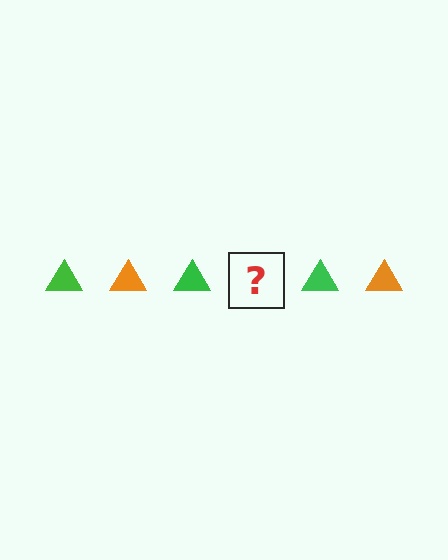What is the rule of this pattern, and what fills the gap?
The rule is that the pattern cycles through green, orange triangles. The gap should be filled with an orange triangle.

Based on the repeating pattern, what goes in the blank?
The blank should be an orange triangle.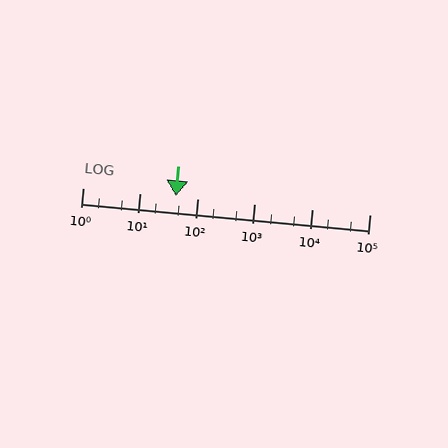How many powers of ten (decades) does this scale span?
The scale spans 5 decades, from 1 to 100000.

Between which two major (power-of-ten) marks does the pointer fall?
The pointer is between 10 and 100.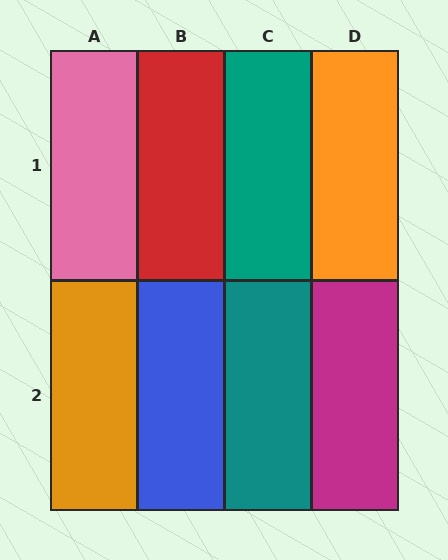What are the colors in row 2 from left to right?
Orange, blue, teal, magenta.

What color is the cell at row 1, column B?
Red.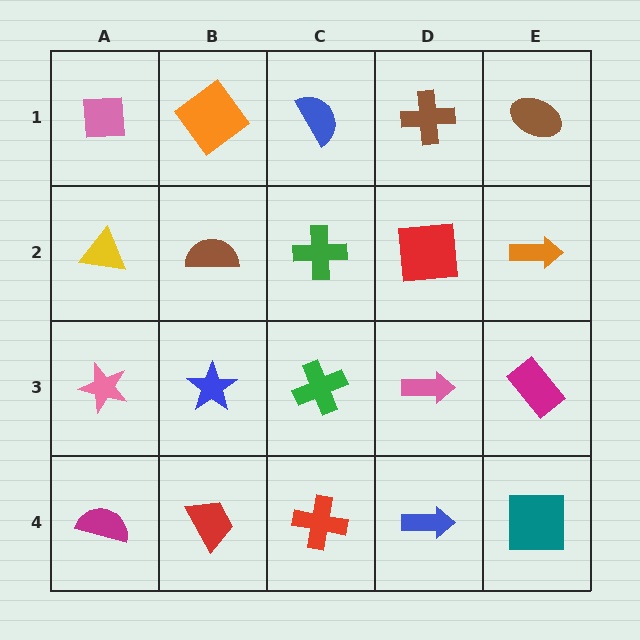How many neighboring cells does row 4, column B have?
3.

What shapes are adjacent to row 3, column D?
A red square (row 2, column D), a blue arrow (row 4, column D), a green cross (row 3, column C), a magenta rectangle (row 3, column E).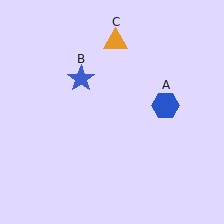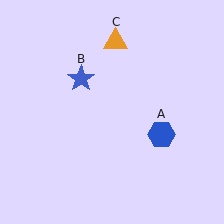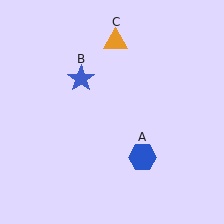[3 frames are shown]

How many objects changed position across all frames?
1 object changed position: blue hexagon (object A).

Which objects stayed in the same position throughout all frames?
Blue star (object B) and orange triangle (object C) remained stationary.